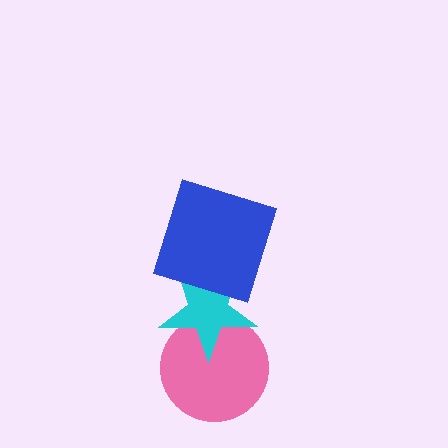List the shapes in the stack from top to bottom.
From top to bottom: the blue square, the cyan star, the pink circle.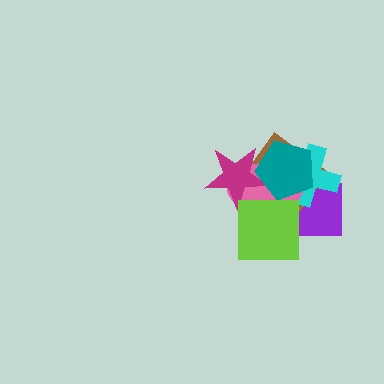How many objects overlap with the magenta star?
4 objects overlap with the magenta star.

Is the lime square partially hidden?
No, no other shape covers it.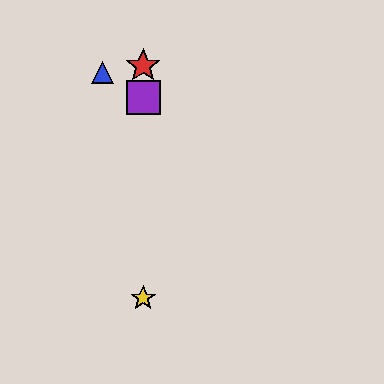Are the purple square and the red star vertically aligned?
Yes, both are at x≈143.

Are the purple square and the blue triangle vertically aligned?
No, the purple square is at x≈143 and the blue triangle is at x≈103.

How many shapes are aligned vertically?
4 shapes (the red star, the green diamond, the yellow star, the purple square) are aligned vertically.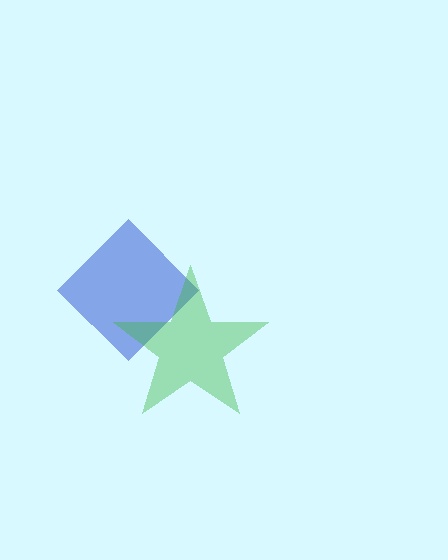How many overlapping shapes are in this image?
There are 2 overlapping shapes in the image.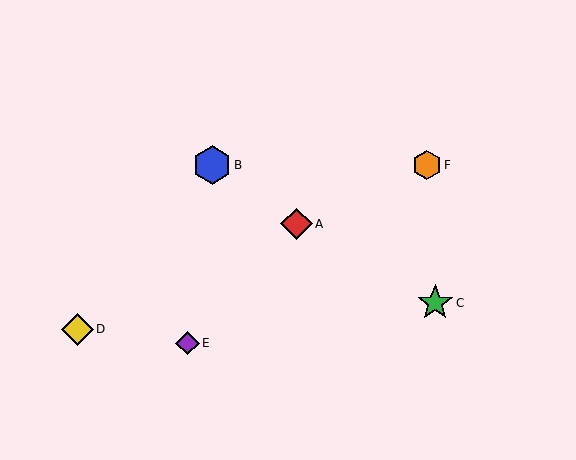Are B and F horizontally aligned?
Yes, both are at y≈165.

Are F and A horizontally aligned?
No, F is at y≈165 and A is at y≈224.